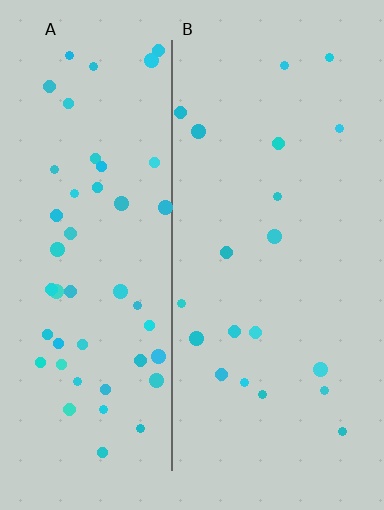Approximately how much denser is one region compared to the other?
Approximately 2.6× — region A over region B.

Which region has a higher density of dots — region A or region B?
A (the left).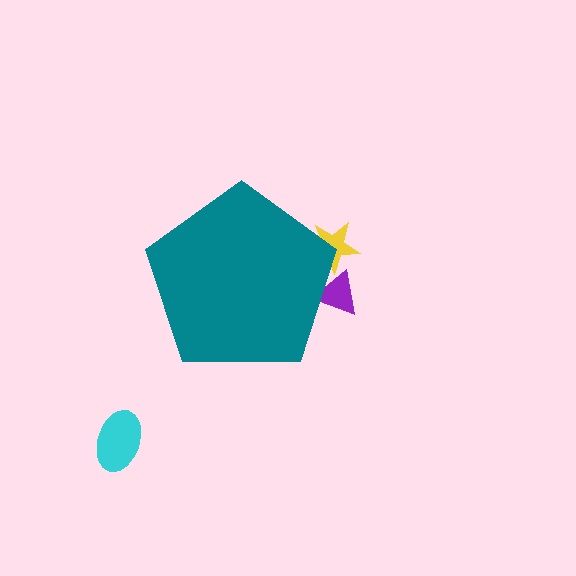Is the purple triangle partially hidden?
Yes, the purple triangle is partially hidden behind the teal pentagon.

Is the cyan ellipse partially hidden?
No, the cyan ellipse is fully visible.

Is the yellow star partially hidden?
Yes, the yellow star is partially hidden behind the teal pentagon.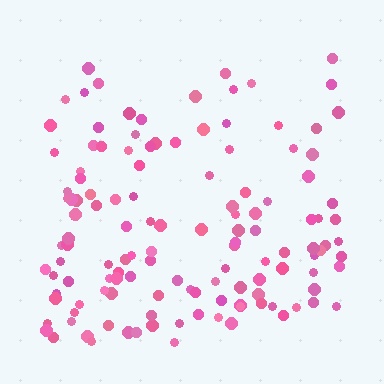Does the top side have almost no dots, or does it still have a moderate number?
Still a moderate number, just noticeably fewer than the bottom.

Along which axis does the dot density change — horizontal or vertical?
Vertical.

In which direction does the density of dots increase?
From top to bottom, with the bottom side densest.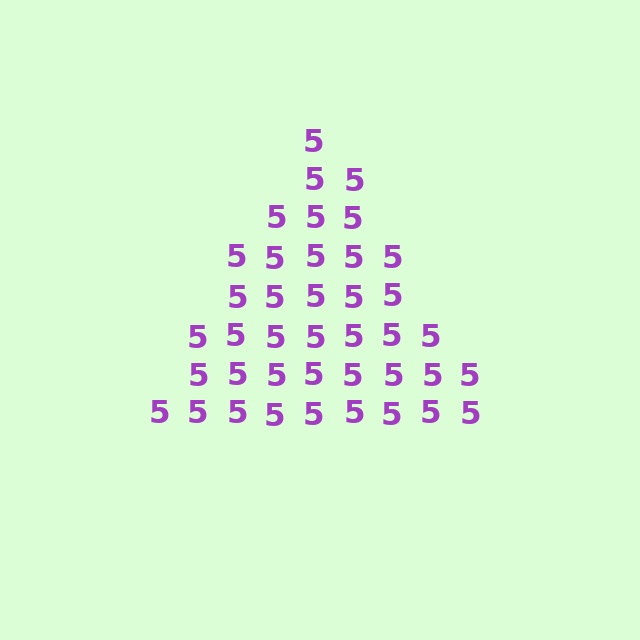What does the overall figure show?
The overall figure shows a triangle.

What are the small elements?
The small elements are digit 5's.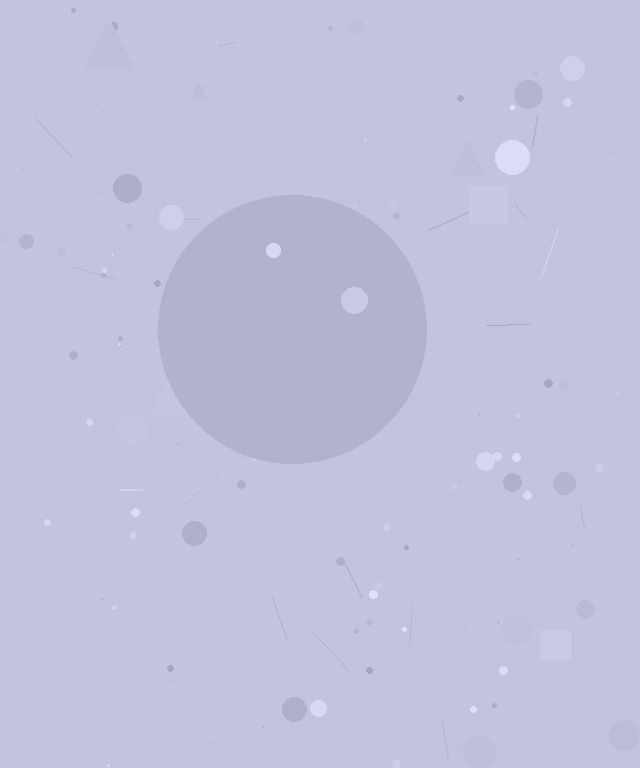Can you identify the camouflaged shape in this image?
The camouflaged shape is a circle.